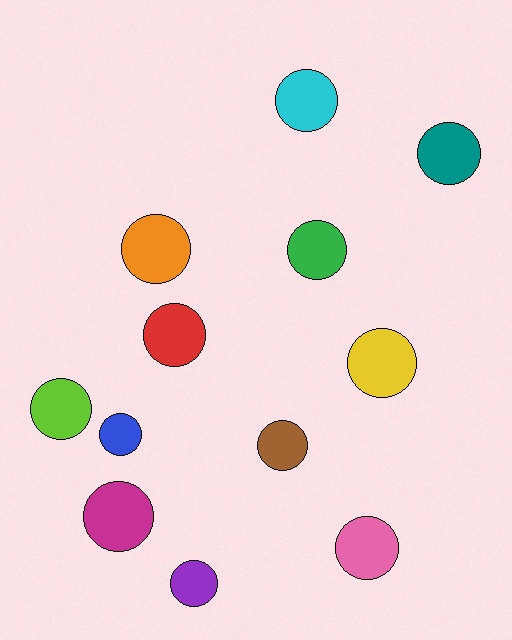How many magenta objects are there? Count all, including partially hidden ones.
There is 1 magenta object.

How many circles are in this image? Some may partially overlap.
There are 12 circles.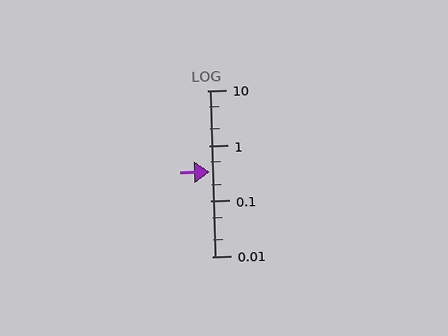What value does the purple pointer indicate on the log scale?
The pointer indicates approximately 0.34.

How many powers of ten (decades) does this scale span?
The scale spans 3 decades, from 0.01 to 10.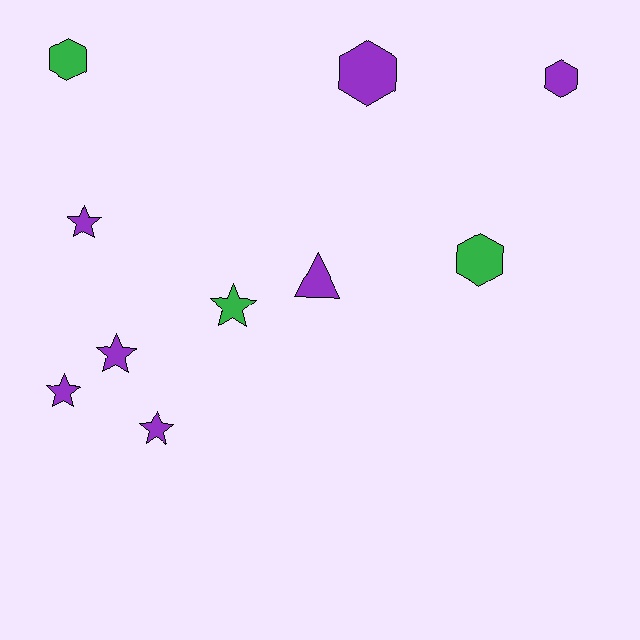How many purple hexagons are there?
There are 2 purple hexagons.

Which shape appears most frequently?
Star, with 5 objects.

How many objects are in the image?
There are 10 objects.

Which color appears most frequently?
Purple, with 7 objects.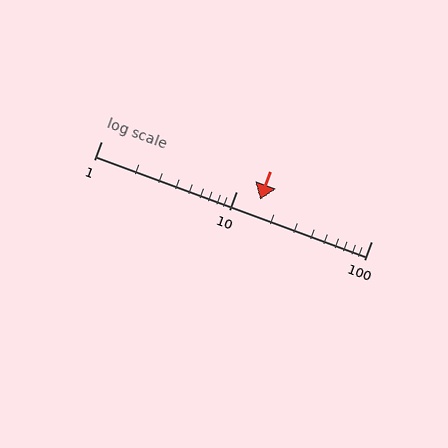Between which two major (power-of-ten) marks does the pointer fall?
The pointer is between 10 and 100.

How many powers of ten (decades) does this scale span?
The scale spans 2 decades, from 1 to 100.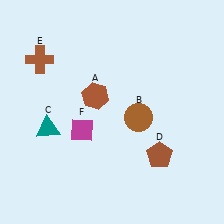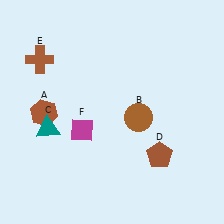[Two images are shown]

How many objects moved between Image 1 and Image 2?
1 object moved between the two images.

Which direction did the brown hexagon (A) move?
The brown hexagon (A) moved left.